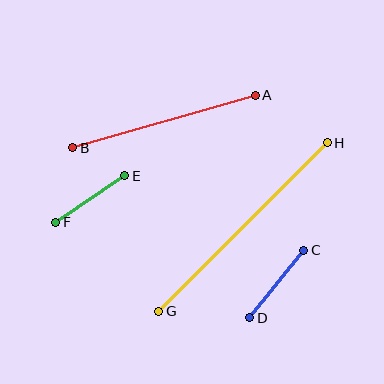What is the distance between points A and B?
The distance is approximately 190 pixels.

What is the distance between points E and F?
The distance is approximately 83 pixels.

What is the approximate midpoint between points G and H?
The midpoint is at approximately (243, 227) pixels.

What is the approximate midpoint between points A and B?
The midpoint is at approximately (164, 121) pixels.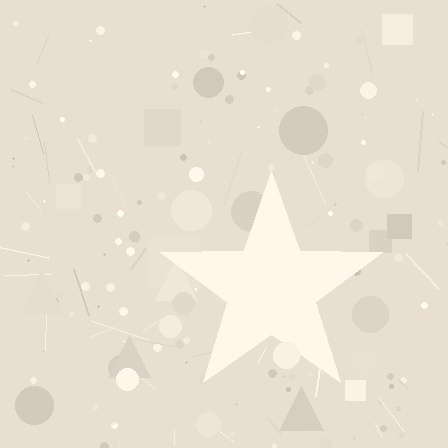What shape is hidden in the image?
A star is hidden in the image.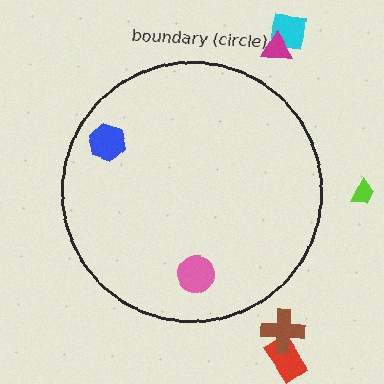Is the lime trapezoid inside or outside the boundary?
Outside.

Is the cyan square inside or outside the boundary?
Outside.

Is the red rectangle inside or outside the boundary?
Outside.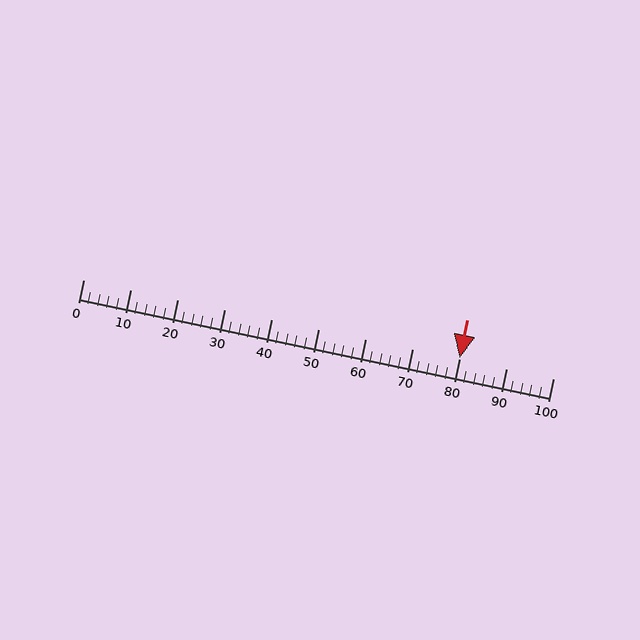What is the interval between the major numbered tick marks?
The major tick marks are spaced 10 units apart.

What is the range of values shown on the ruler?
The ruler shows values from 0 to 100.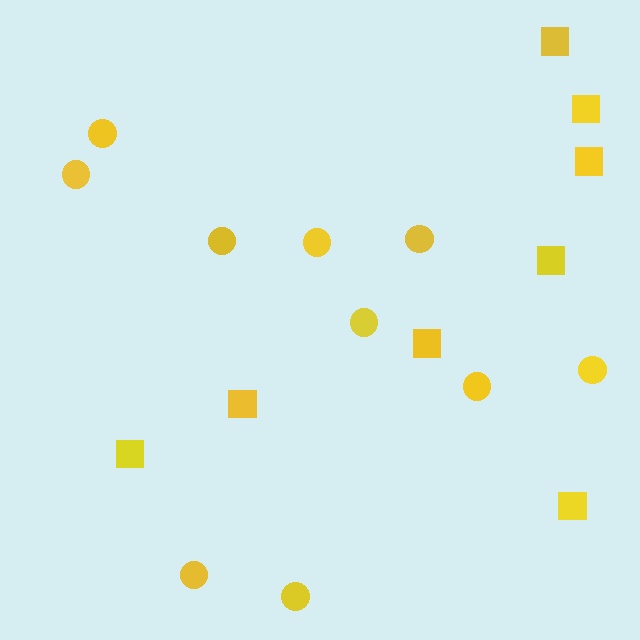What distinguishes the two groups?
There are 2 groups: one group of squares (8) and one group of circles (10).